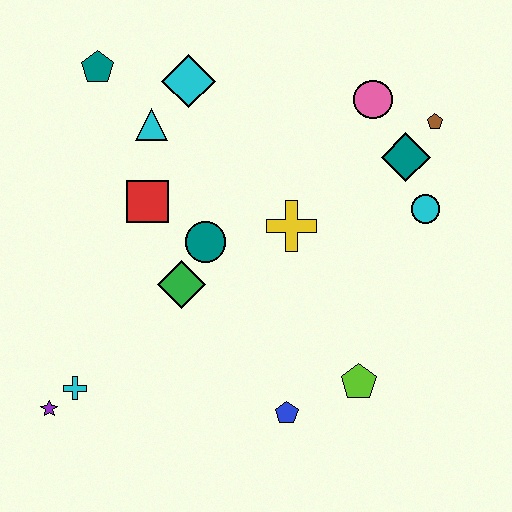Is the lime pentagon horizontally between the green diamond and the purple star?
No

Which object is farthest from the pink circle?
The purple star is farthest from the pink circle.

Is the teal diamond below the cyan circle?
No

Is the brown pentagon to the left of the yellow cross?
No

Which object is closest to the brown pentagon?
The teal diamond is closest to the brown pentagon.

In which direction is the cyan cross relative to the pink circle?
The cyan cross is to the left of the pink circle.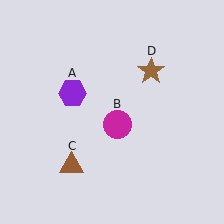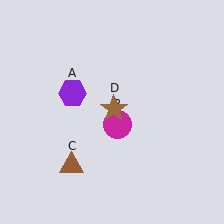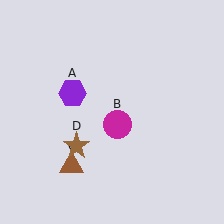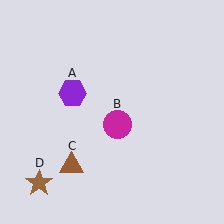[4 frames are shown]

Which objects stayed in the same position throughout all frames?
Purple hexagon (object A) and magenta circle (object B) and brown triangle (object C) remained stationary.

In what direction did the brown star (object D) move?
The brown star (object D) moved down and to the left.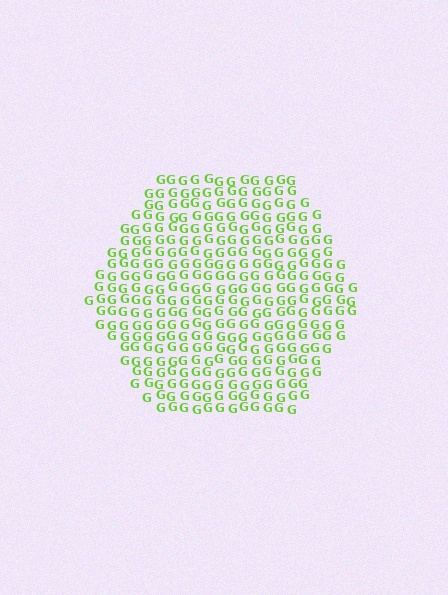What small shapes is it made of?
It is made of small letter G's.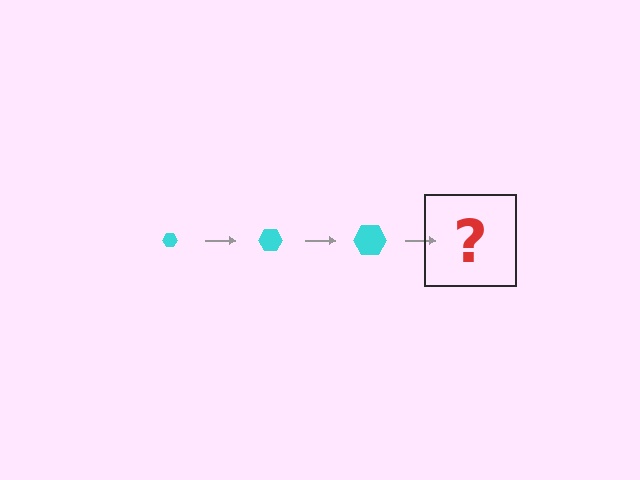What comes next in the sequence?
The next element should be a cyan hexagon, larger than the previous one.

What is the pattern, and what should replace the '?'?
The pattern is that the hexagon gets progressively larger each step. The '?' should be a cyan hexagon, larger than the previous one.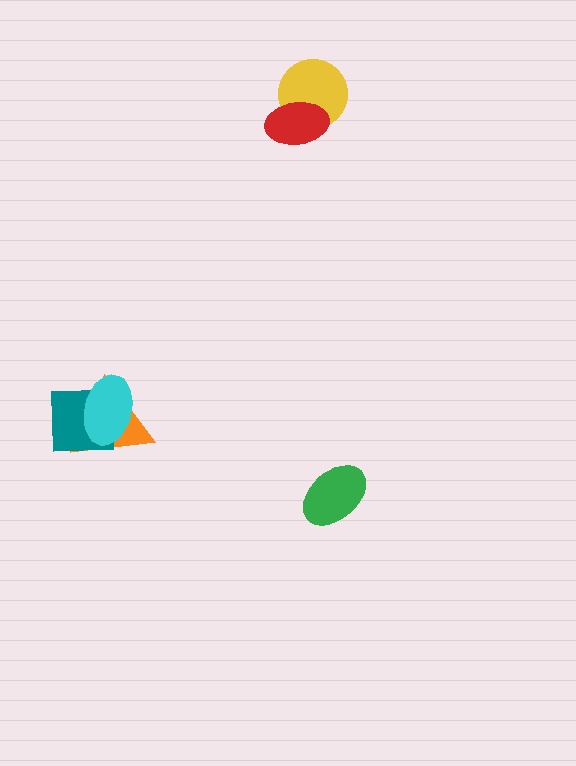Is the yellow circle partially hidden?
Yes, it is partially covered by another shape.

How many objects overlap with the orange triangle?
2 objects overlap with the orange triangle.